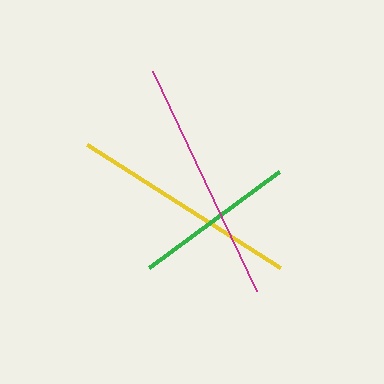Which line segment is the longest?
The magenta line is the longest at approximately 243 pixels.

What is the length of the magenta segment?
The magenta segment is approximately 243 pixels long.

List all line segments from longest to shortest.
From longest to shortest: magenta, yellow, green.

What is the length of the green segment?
The green segment is approximately 162 pixels long.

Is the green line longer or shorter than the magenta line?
The magenta line is longer than the green line.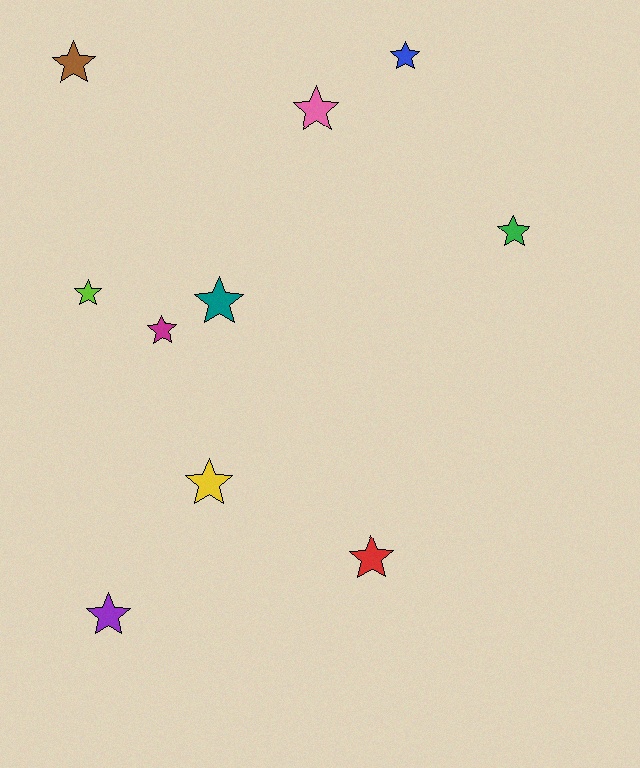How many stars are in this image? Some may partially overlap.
There are 10 stars.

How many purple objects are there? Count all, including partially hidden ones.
There is 1 purple object.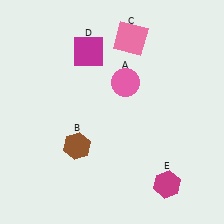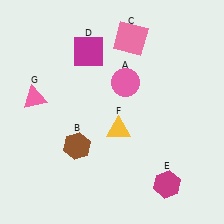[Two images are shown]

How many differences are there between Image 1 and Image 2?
There are 2 differences between the two images.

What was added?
A yellow triangle (F), a pink triangle (G) were added in Image 2.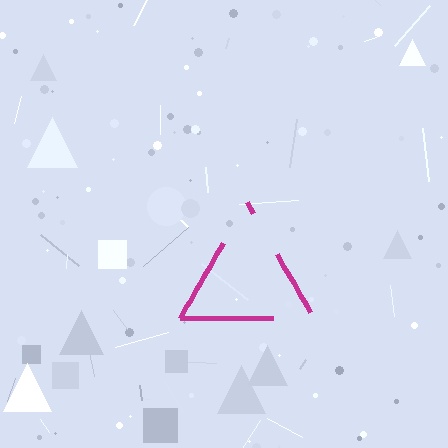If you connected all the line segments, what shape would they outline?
They would outline a triangle.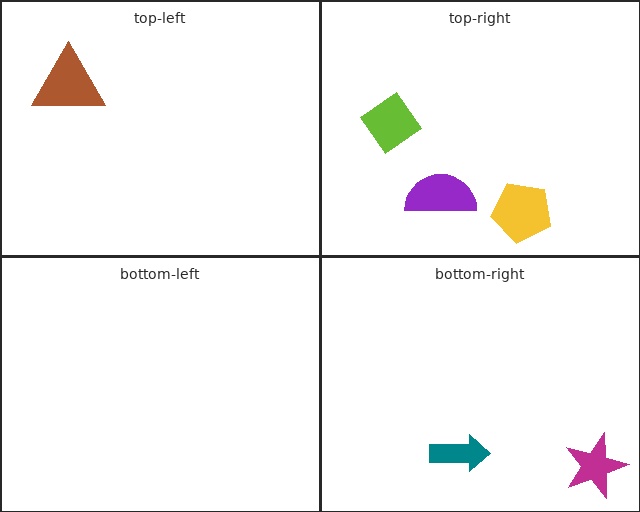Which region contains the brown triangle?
The top-left region.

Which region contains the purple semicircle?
The top-right region.